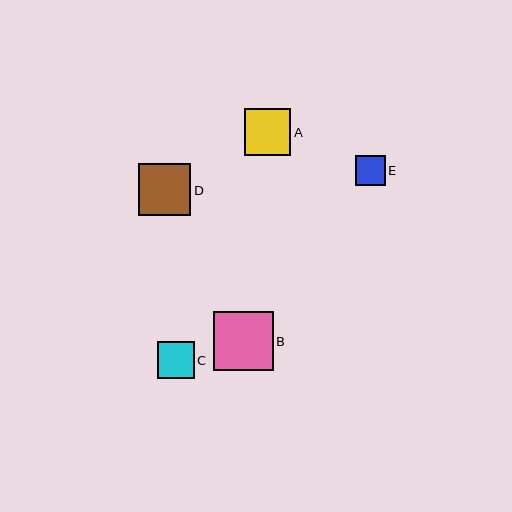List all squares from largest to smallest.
From largest to smallest: B, D, A, C, E.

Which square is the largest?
Square B is the largest with a size of approximately 60 pixels.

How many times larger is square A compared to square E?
Square A is approximately 1.6 times the size of square E.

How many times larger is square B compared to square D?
Square B is approximately 1.1 times the size of square D.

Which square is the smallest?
Square E is the smallest with a size of approximately 30 pixels.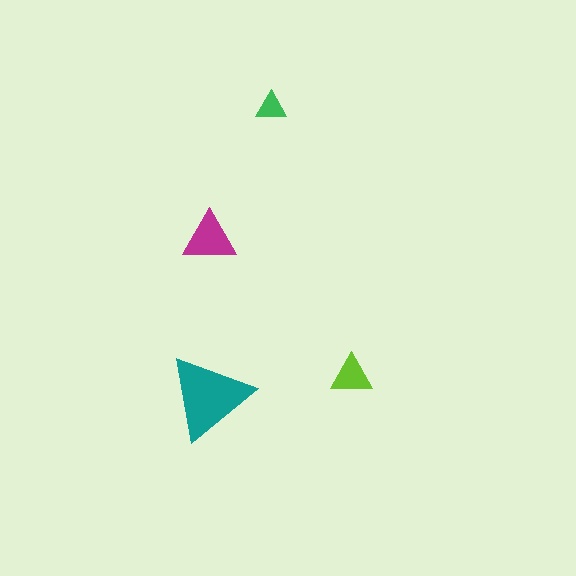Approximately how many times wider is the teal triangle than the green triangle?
About 3 times wider.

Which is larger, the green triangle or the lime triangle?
The lime one.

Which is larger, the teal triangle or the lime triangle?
The teal one.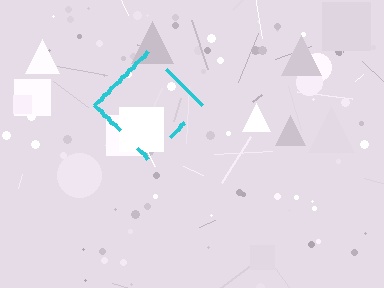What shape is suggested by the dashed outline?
The dashed outline suggests a diamond.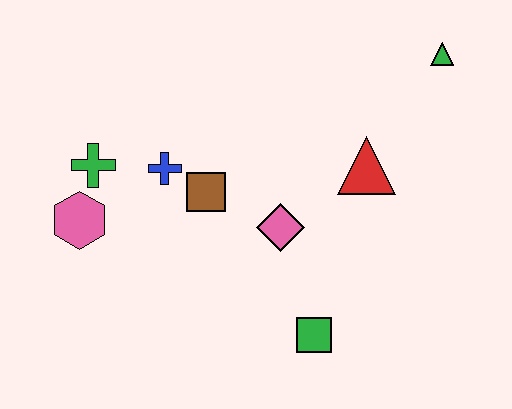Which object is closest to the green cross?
The pink hexagon is closest to the green cross.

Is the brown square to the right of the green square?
No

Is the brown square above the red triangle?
No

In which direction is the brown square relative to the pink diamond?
The brown square is to the left of the pink diamond.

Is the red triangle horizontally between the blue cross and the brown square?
No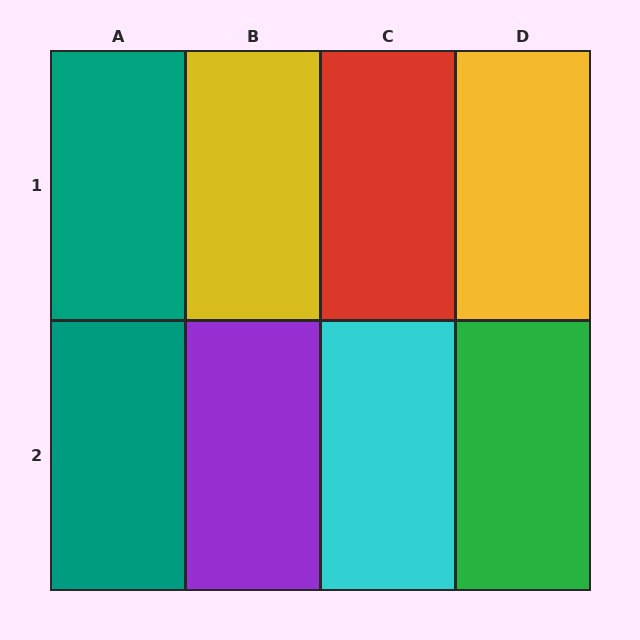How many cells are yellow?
2 cells are yellow.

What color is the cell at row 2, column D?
Green.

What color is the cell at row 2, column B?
Purple.